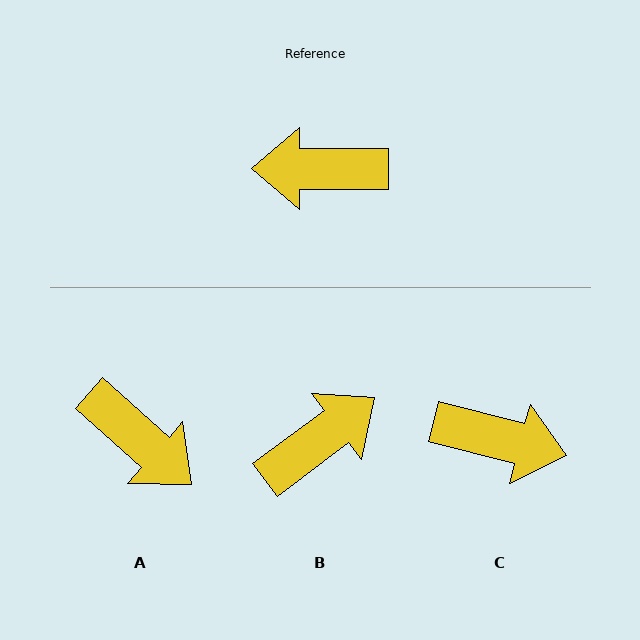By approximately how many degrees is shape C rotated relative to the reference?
Approximately 166 degrees counter-clockwise.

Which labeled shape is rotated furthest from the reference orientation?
C, about 166 degrees away.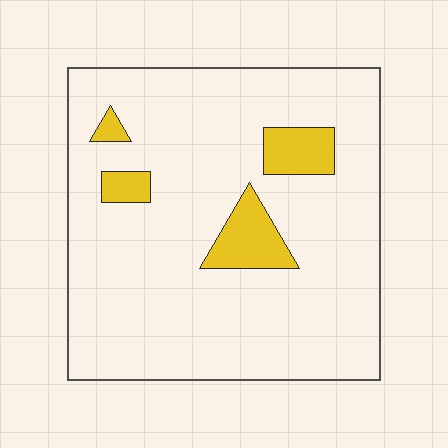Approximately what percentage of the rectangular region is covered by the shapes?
Approximately 10%.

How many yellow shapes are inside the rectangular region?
4.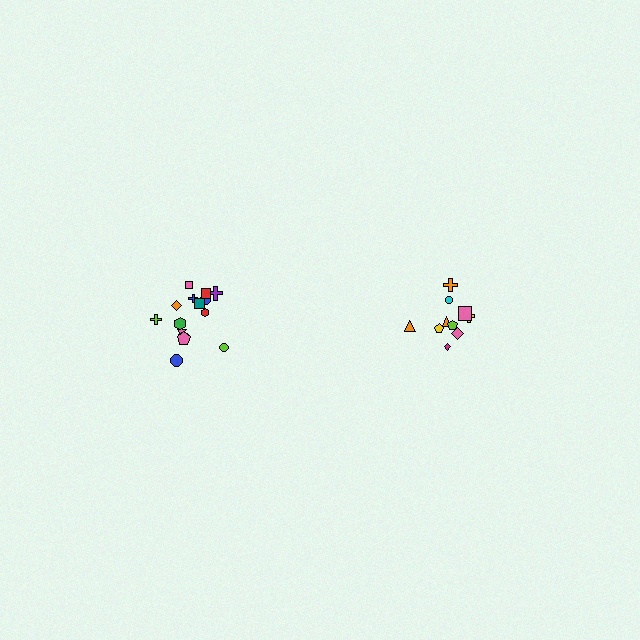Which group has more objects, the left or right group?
The left group.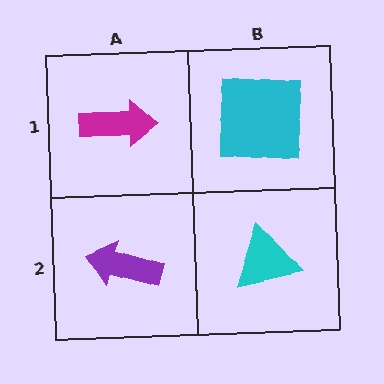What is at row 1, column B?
A cyan square.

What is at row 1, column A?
A magenta arrow.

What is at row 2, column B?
A cyan triangle.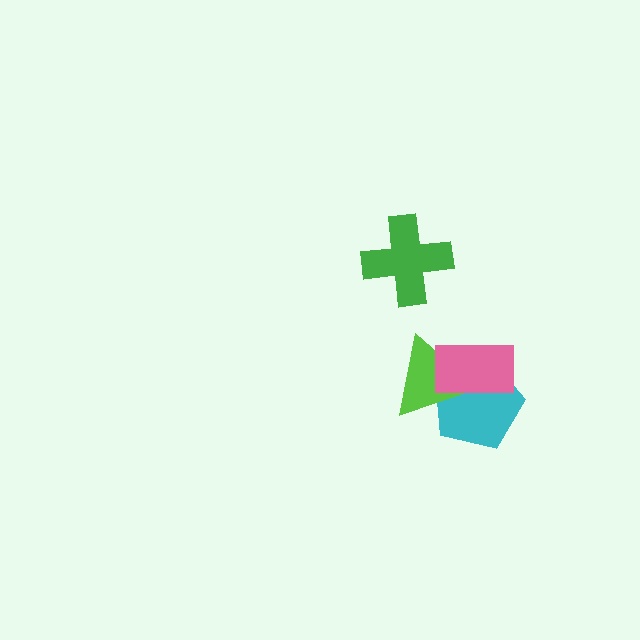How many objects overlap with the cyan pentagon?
2 objects overlap with the cyan pentagon.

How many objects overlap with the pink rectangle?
2 objects overlap with the pink rectangle.